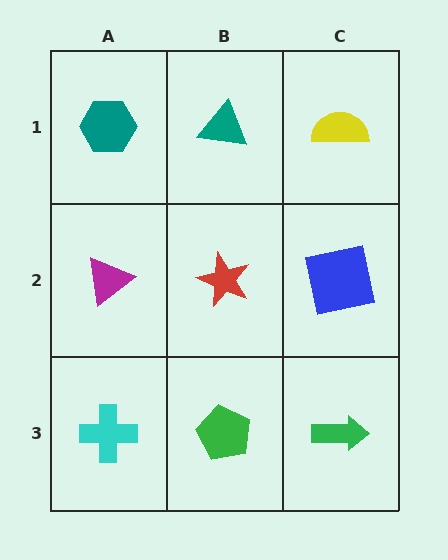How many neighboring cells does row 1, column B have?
3.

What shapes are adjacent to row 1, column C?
A blue square (row 2, column C), a teal triangle (row 1, column B).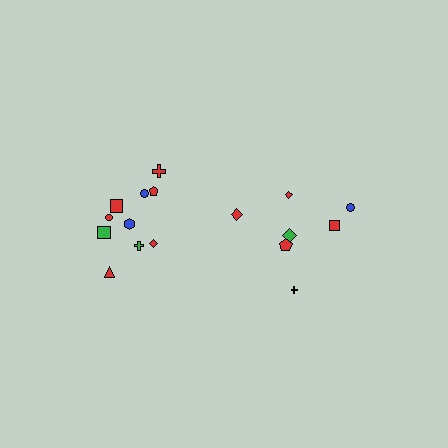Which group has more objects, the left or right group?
The left group.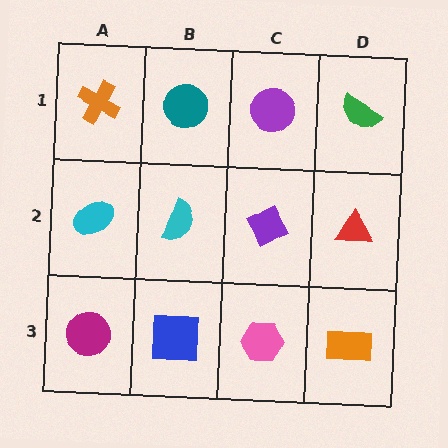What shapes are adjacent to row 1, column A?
A cyan ellipse (row 2, column A), a teal circle (row 1, column B).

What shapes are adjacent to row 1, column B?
A cyan semicircle (row 2, column B), an orange cross (row 1, column A), a purple circle (row 1, column C).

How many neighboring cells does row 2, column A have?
3.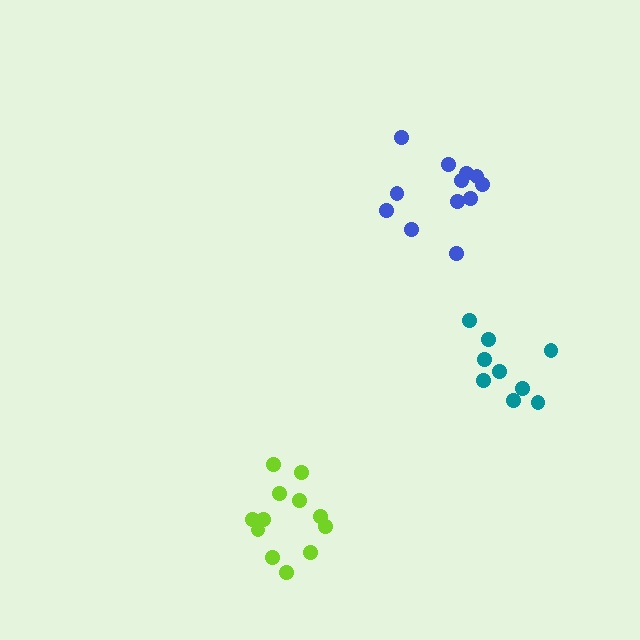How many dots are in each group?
Group 1: 9 dots, Group 2: 12 dots, Group 3: 12 dots (33 total).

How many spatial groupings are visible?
There are 3 spatial groupings.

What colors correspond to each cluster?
The clusters are colored: teal, lime, blue.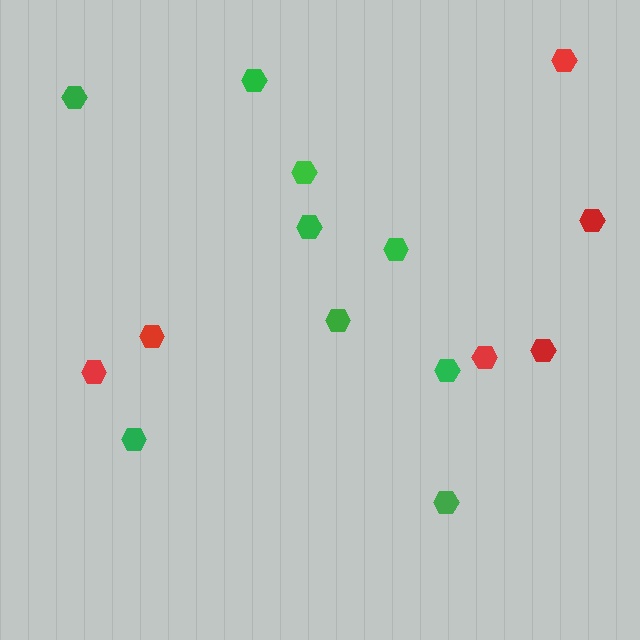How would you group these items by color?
There are 2 groups: one group of red hexagons (6) and one group of green hexagons (9).